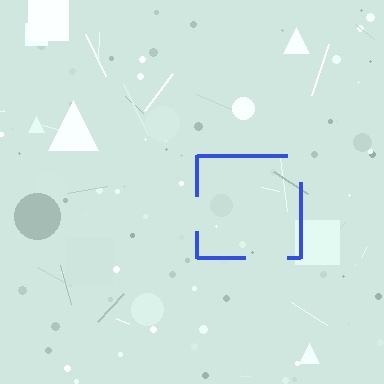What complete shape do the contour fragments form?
The contour fragments form a square.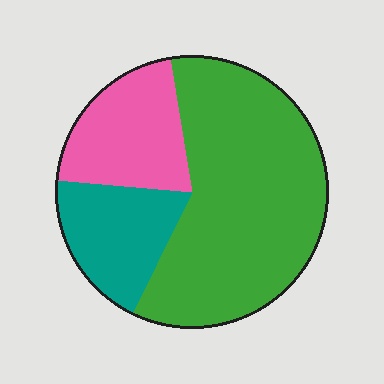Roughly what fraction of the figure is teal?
Teal takes up about one fifth (1/5) of the figure.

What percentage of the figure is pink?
Pink takes up less than a quarter of the figure.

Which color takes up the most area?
Green, at roughly 60%.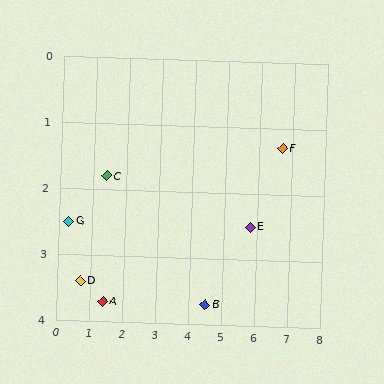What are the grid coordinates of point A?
Point A is at approximately (1.4, 3.7).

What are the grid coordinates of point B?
Point B is at approximately (4.5, 3.7).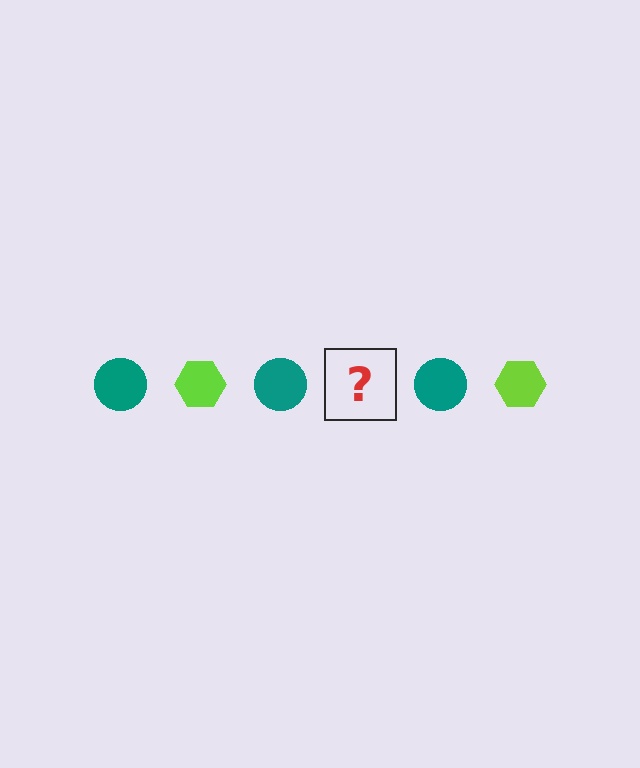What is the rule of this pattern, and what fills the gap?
The rule is that the pattern alternates between teal circle and lime hexagon. The gap should be filled with a lime hexagon.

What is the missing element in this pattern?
The missing element is a lime hexagon.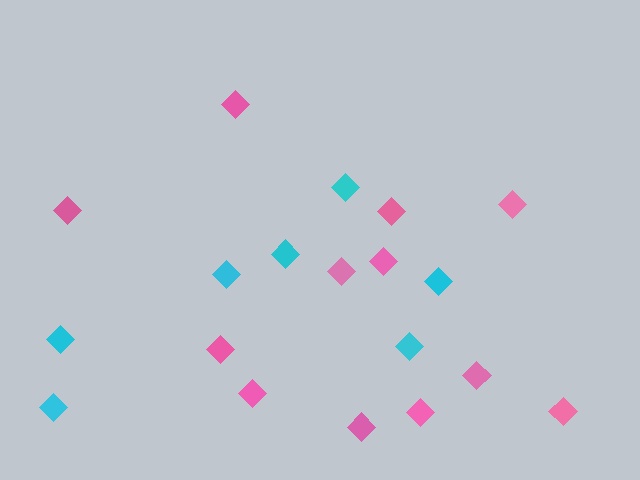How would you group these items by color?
There are 2 groups: one group of cyan diamonds (7) and one group of pink diamonds (12).